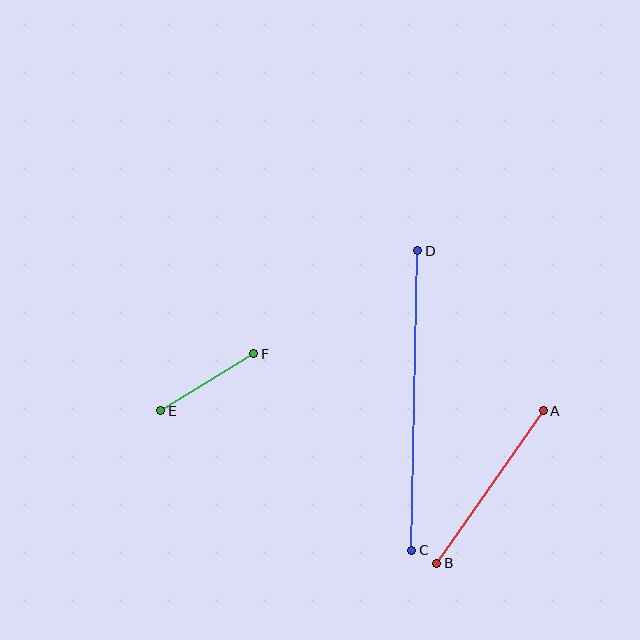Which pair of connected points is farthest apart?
Points C and D are farthest apart.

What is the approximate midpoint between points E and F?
The midpoint is at approximately (207, 382) pixels.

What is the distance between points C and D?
The distance is approximately 300 pixels.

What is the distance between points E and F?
The distance is approximately 109 pixels.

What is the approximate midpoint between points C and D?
The midpoint is at approximately (415, 400) pixels.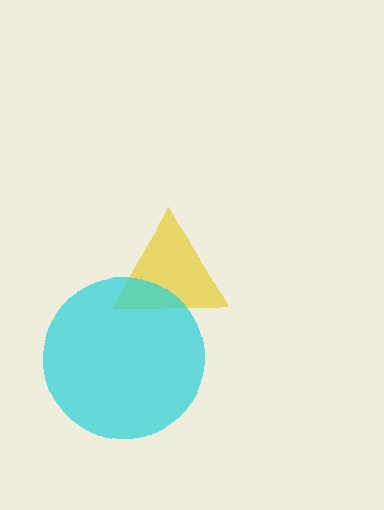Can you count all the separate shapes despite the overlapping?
Yes, there are 2 separate shapes.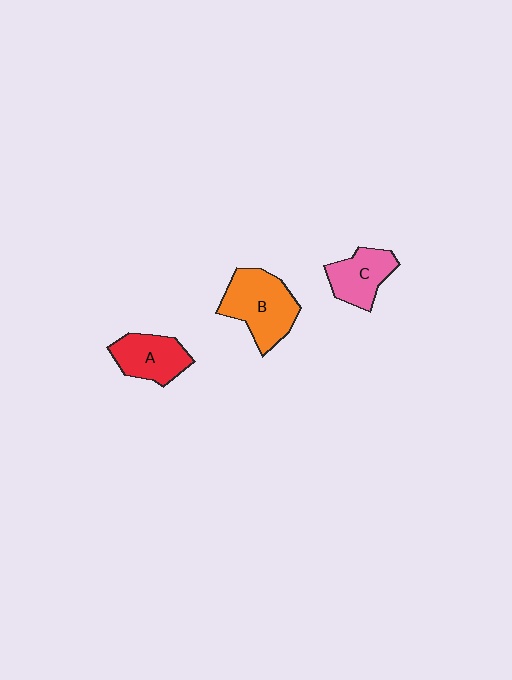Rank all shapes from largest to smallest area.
From largest to smallest: B (orange), A (red), C (pink).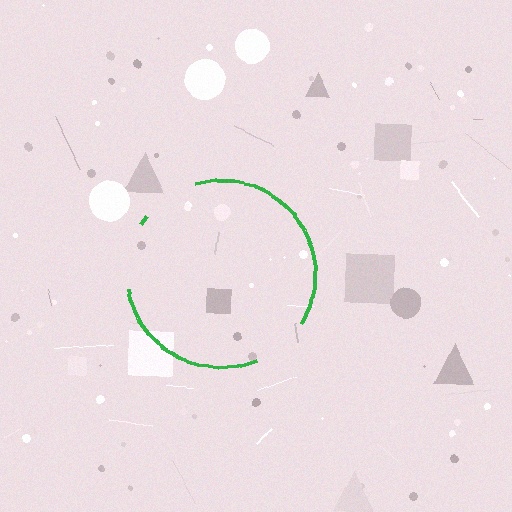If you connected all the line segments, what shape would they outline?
They would outline a circle.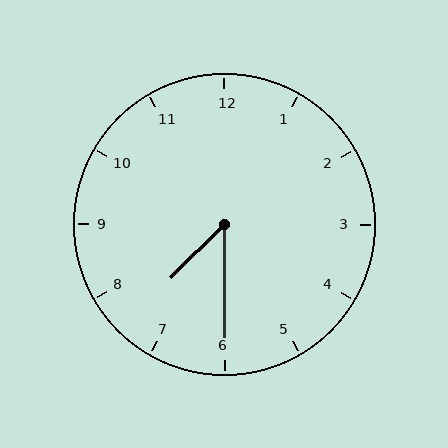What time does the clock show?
7:30.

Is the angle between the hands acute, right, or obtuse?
It is acute.